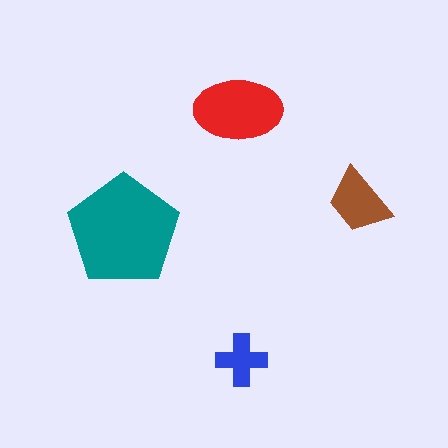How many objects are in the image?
There are 4 objects in the image.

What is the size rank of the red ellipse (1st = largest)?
2nd.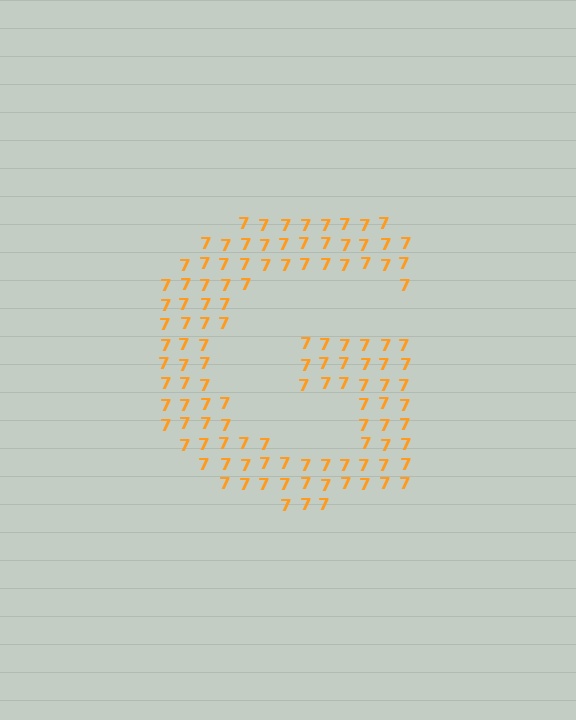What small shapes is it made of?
It is made of small digit 7's.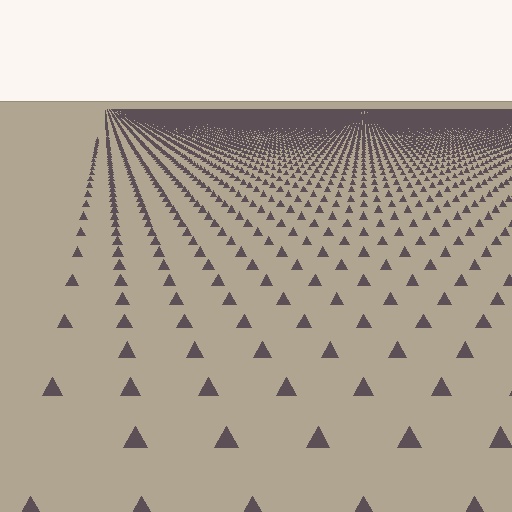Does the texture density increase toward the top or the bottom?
Density increases toward the top.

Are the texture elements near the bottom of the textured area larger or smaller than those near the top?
Larger. Near the bottom, elements are closer to the viewer and appear at a bigger on-screen size.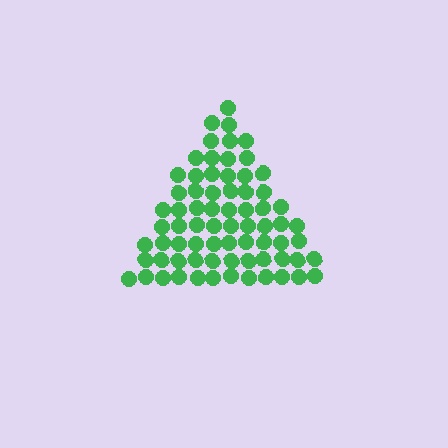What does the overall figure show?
The overall figure shows a triangle.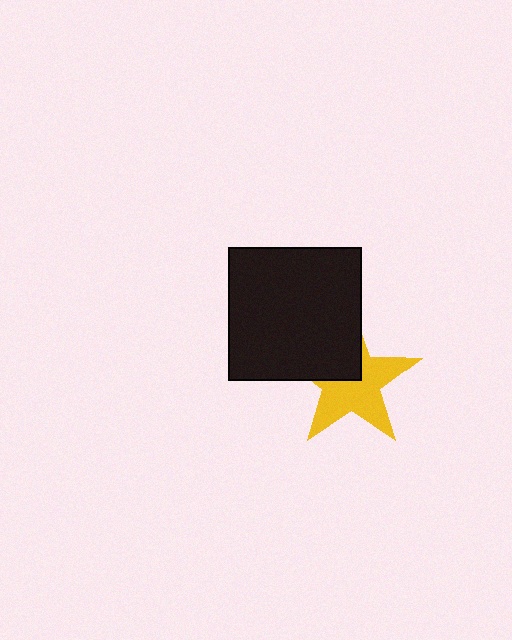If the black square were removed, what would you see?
You would see the complete yellow star.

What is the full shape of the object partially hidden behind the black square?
The partially hidden object is a yellow star.